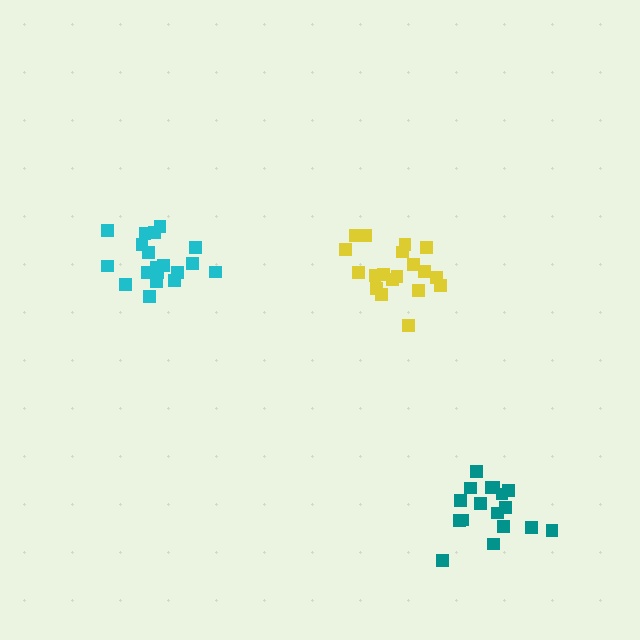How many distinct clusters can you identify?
There are 3 distinct clusters.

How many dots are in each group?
Group 1: 19 dots, Group 2: 19 dots, Group 3: 17 dots (55 total).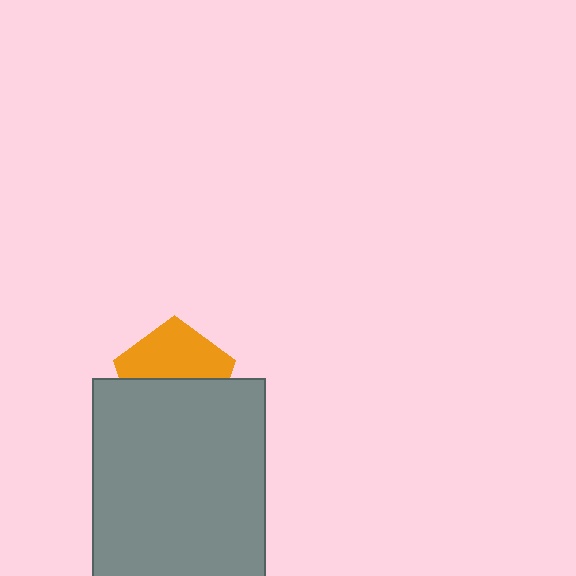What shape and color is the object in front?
The object in front is a gray rectangle.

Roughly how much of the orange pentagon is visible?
About half of it is visible (roughly 49%).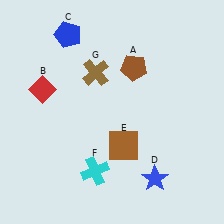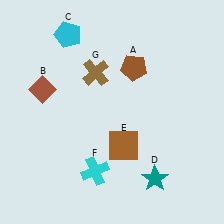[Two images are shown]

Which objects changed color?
B changed from red to brown. C changed from blue to cyan. D changed from blue to teal.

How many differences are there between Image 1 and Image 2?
There are 3 differences between the two images.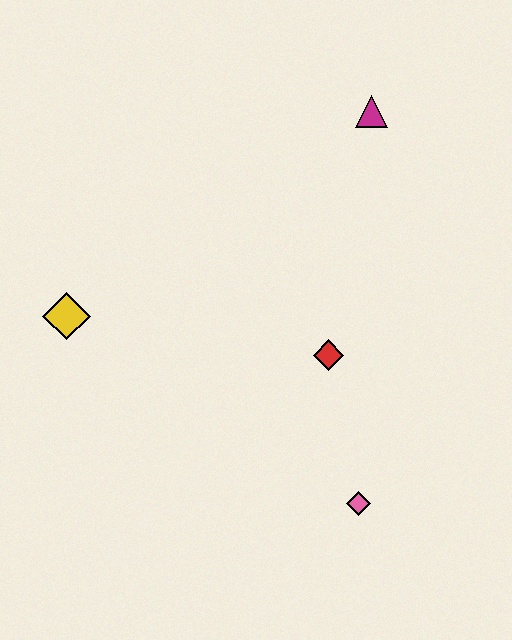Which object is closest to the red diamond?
The pink diamond is closest to the red diamond.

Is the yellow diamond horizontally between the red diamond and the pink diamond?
No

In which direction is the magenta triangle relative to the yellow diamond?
The magenta triangle is to the right of the yellow diamond.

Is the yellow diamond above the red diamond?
Yes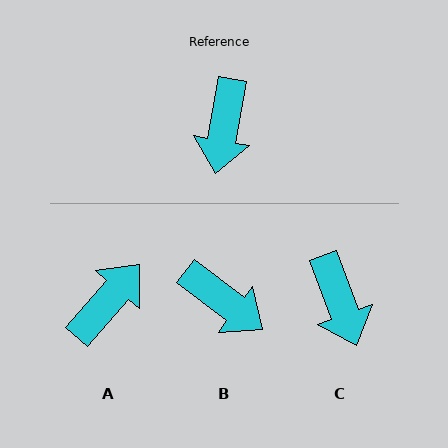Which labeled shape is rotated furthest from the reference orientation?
A, about 149 degrees away.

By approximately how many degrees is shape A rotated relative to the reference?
Approximately 149 degrees counter-clockwise.